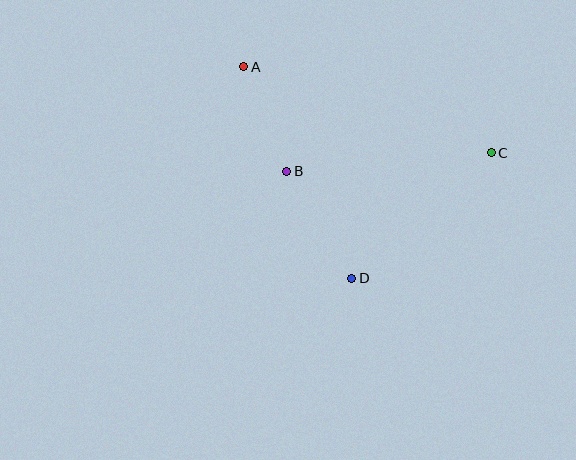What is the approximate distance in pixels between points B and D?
The distance between B and D is approximately 125 pixels.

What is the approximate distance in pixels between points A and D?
The distance between A and D is approximately 237 pixels.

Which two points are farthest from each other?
Points A and C are farthest from each other.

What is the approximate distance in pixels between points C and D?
The distance between C and D is approximately 188 pixels.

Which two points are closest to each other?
Points A and B are closest to each other.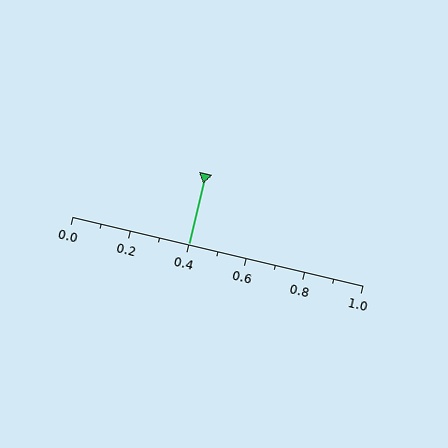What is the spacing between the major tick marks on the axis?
The major ticks are spaced 0.2 apart.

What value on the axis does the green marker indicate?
The marker indicates approximately 0.4.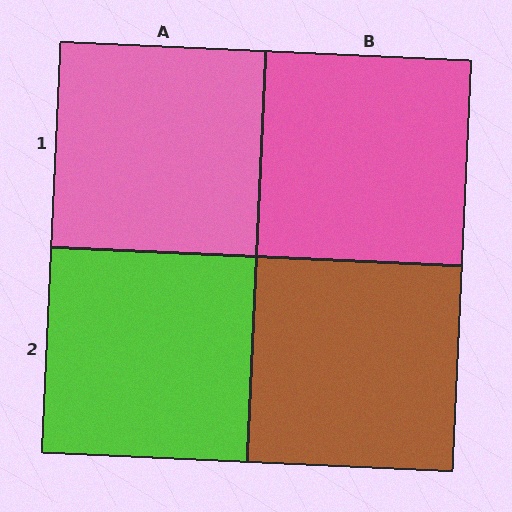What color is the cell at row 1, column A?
Pink.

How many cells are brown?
1 cell is brown.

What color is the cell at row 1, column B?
Pink.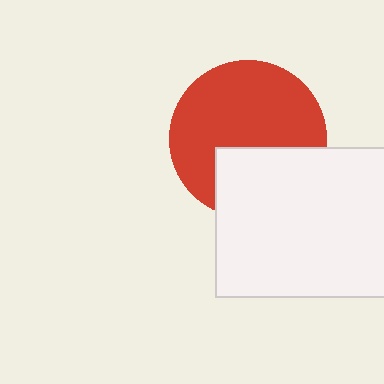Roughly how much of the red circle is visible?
Most of it is visible (roughly 67%).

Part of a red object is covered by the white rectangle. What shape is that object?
It is a circle.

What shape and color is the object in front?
The object in front is a white rectangle.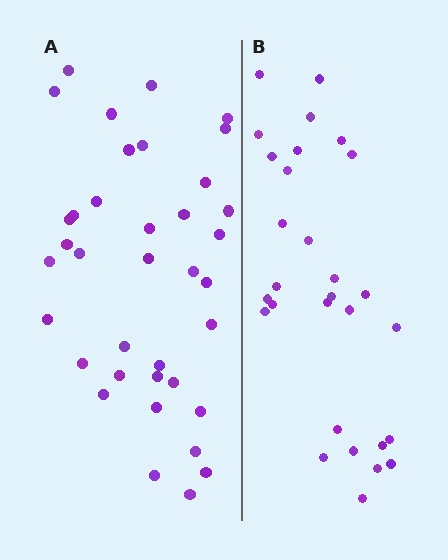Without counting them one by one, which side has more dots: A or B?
Region A (the left region) has more dots.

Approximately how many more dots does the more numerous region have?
Region A has roughly 8 or so more dots than region B.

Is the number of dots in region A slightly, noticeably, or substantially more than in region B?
Region A has noticeably more, but not dramatically so. The ratio is roughly 1.3 to 1.